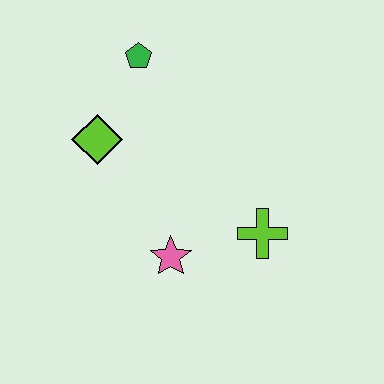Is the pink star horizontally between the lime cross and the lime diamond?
Yes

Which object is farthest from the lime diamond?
The lime cross is farthest from the lime diamond.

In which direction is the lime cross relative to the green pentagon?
The lime cross is below the green pentagon.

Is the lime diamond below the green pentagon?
Yes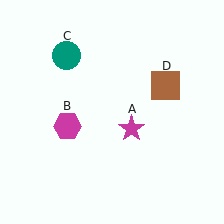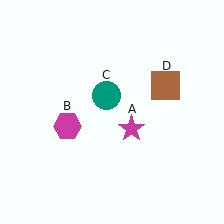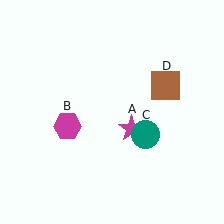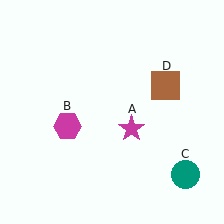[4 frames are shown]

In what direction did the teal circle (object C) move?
The teal circle (object C) moved down and to the right.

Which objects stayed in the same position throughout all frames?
Magenta star (object A) and magenta hexagon (object B) and brown square (object D) remained stationary.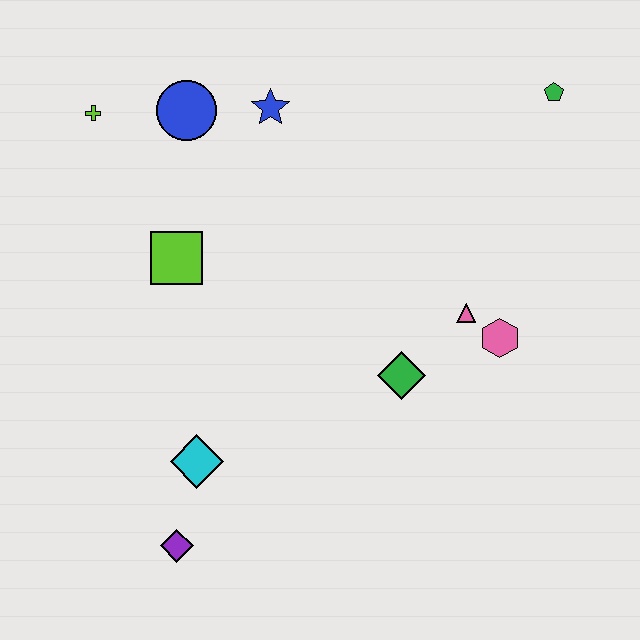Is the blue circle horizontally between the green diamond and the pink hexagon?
No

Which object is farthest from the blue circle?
The purple diamond is farthest from the blue circle.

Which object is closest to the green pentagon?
The pink triangle is closest to the green pentagon.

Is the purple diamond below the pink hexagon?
Yes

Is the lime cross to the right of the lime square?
No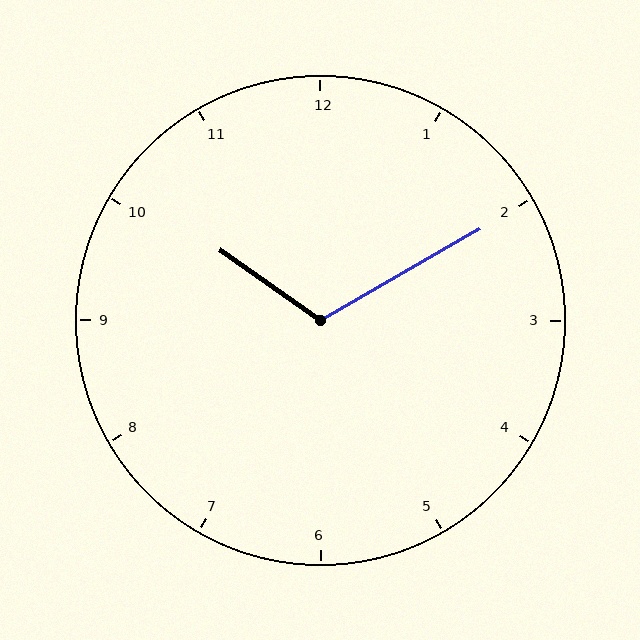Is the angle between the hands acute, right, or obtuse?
It is obtuse.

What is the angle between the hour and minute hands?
Approximately 115 degrees.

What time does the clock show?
10:10.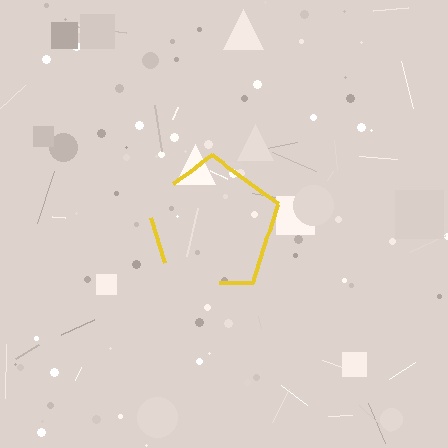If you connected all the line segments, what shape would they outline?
They would outline a pentagon.